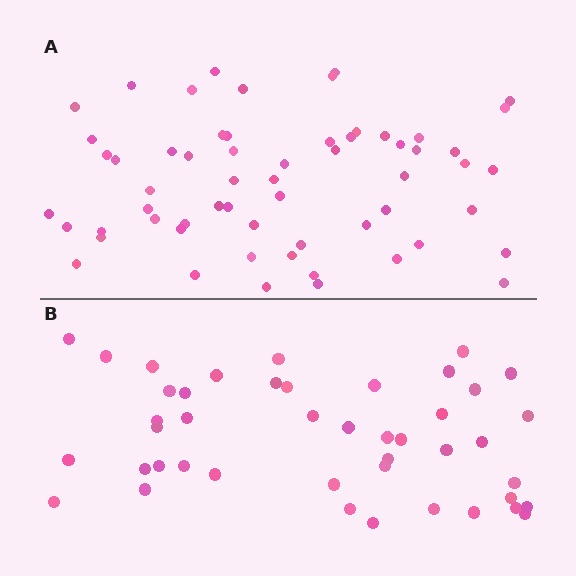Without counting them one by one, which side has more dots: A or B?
Region A (the top region) has more dots.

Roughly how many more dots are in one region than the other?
Region A has approximately 15 more dots than region B.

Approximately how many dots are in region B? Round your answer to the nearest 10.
About 40 dots. (The exact count is 44, which rounds to 40.)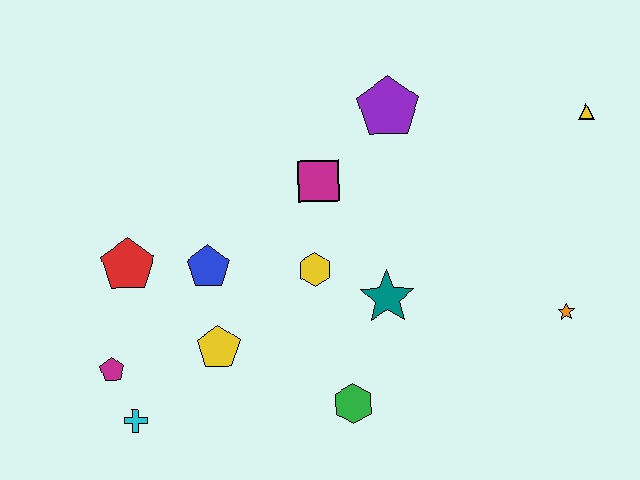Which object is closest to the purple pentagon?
The magenta square is closest to the purple pentagon.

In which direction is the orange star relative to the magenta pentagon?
The orange star is to the right of the magenta pentagon.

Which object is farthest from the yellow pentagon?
The yellow triangle is farthest from the yellow pentagon.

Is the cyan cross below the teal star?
Yes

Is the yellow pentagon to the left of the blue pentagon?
No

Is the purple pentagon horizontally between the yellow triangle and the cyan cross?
Yes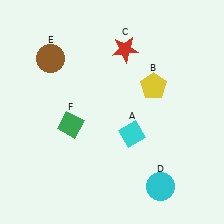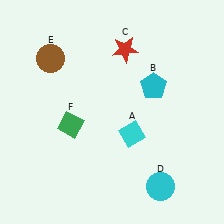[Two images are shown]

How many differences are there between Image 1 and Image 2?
There is 1 difference between the two images.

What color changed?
The pentagon (B) changed from yellow in Image 1 to cyan in Image 2.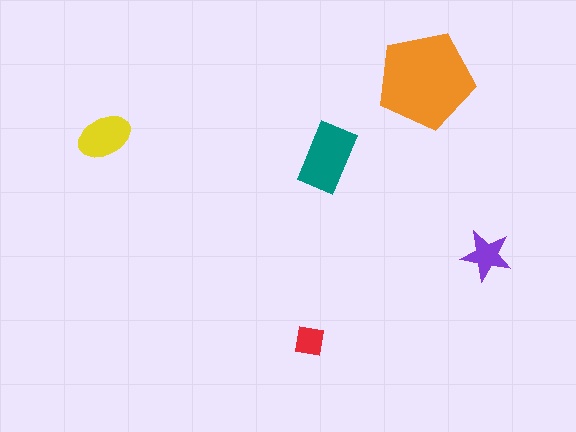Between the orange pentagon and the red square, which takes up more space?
The orange pentagon.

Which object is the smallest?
The red square.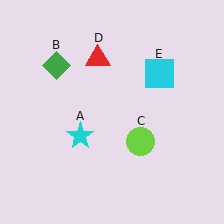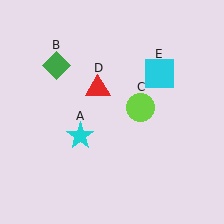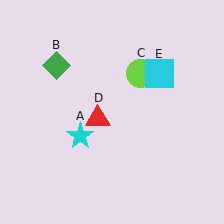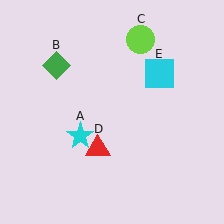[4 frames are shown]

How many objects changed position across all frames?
2 objects changed position: lime circle (object C), red triangle (object D).